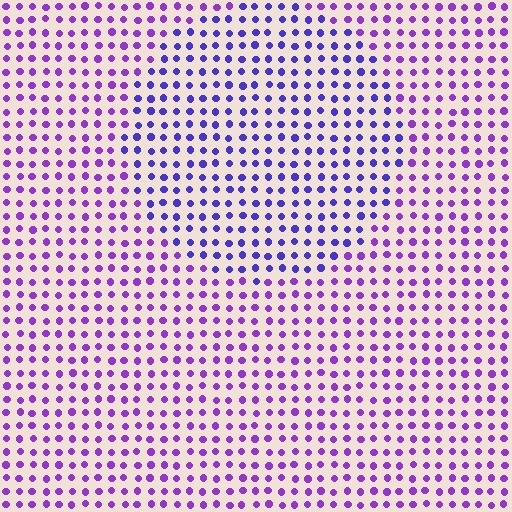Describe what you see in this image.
The image is filled with small purple elements in a uniform arrangement. A circle-shaped region is visible where the elements are tinted to a slightly different hue, forming a subtle color boundary.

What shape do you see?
I see a circle.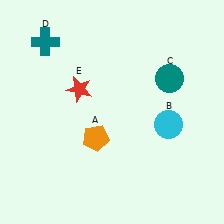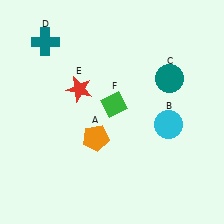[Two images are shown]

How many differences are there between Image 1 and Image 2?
There is 1 difference between the two images.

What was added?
A green diamond (F) was added in Image 2.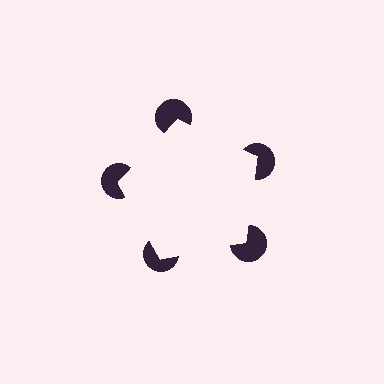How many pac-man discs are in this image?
There are 5 — one at each vertex of the illusory pentagon.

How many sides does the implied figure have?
5 sides.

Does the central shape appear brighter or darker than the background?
It typically appears slightly brighter than the background, even though no actual brightness change is drawn.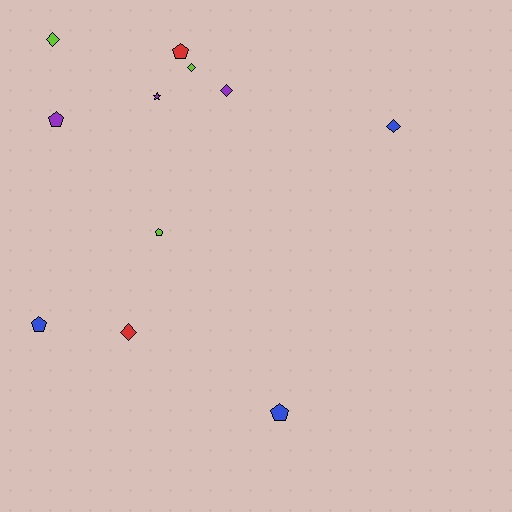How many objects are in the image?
There are 11 objects.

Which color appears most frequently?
Purple, with 3 objects.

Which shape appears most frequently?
Pentagon, with 5 objects.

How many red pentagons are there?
There is 1 red pentagon.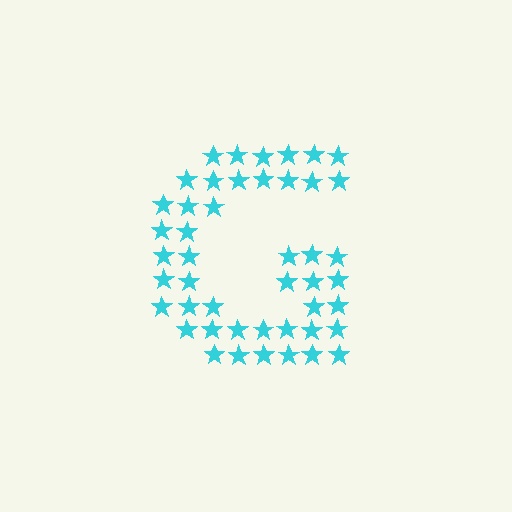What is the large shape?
The large shape is the letter G.